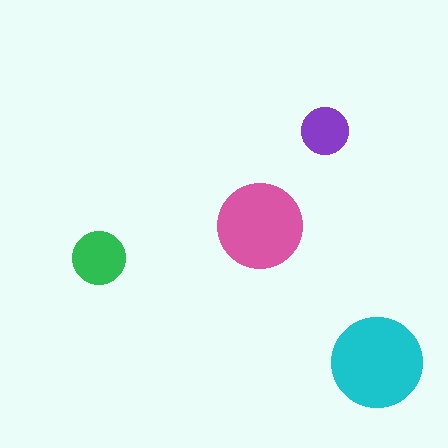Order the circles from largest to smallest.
the cyan one, the pink one, the green one, the purple one.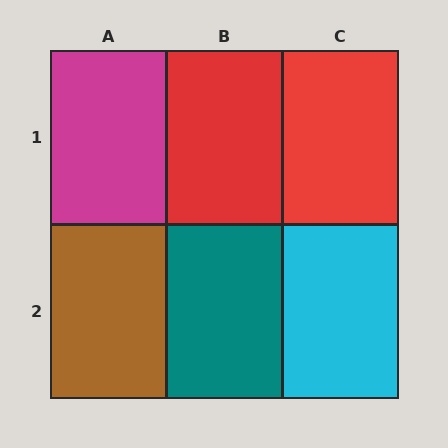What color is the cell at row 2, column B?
Teal.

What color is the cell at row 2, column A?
Brown.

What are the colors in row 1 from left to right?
Magenta, red, red.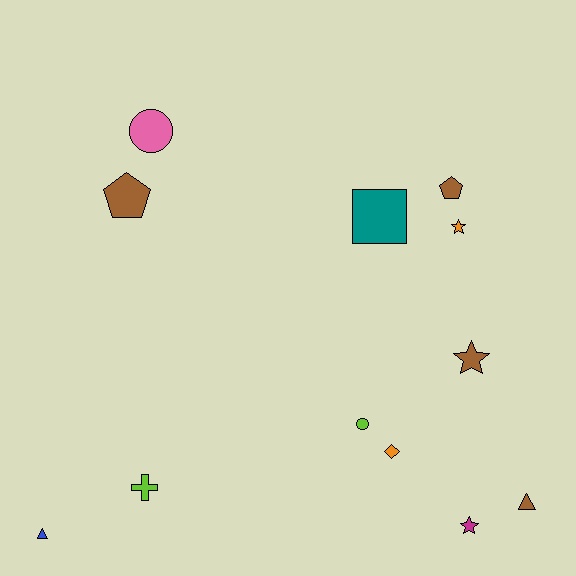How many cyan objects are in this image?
There are no cyan objects.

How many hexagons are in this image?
There are no hexagons.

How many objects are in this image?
There are 12 objects.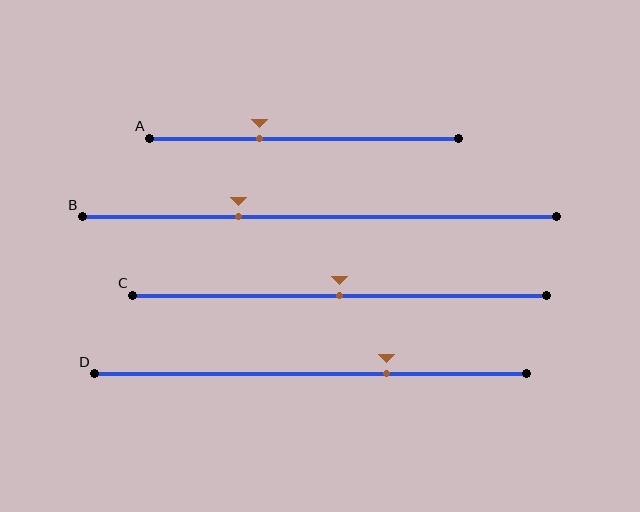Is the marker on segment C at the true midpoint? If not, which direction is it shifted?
Yes, the marker on segment C is at the true midpoint.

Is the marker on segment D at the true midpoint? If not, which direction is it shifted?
No, the marker on segment D is shifted to the right by about 18% of the segment length.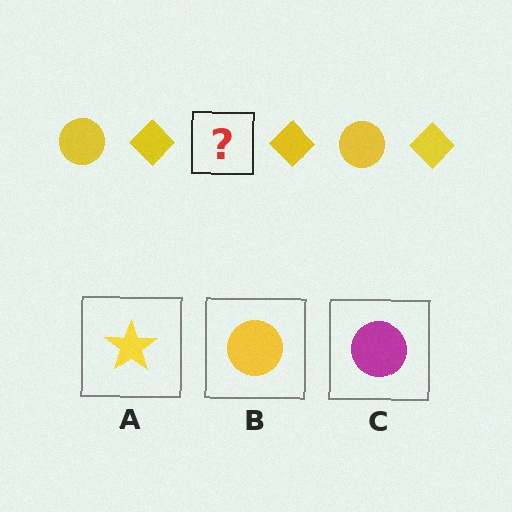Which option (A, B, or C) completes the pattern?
B.